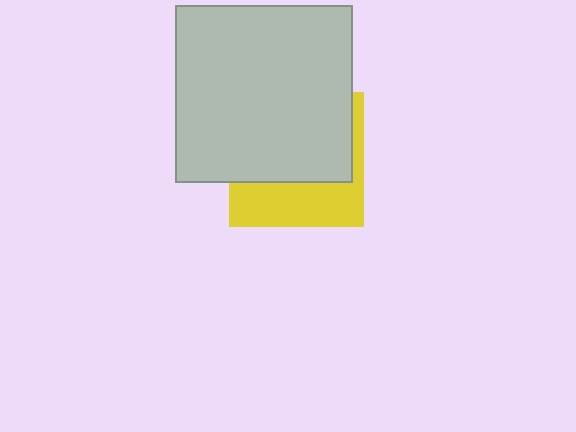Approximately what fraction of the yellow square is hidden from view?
Roughly 63% of the yellow square is hidden behind the light gray square.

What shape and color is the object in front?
The object in front is a light gray square.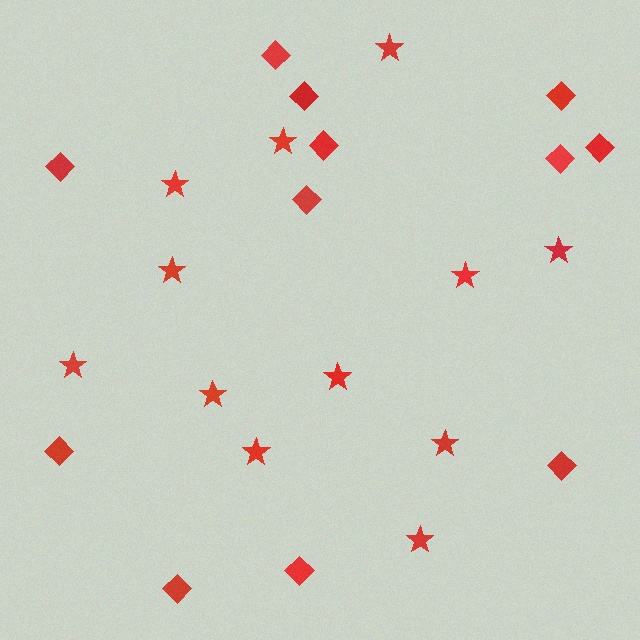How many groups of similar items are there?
There are 2 groups: one group of diamonds (12) and one group of stars (12).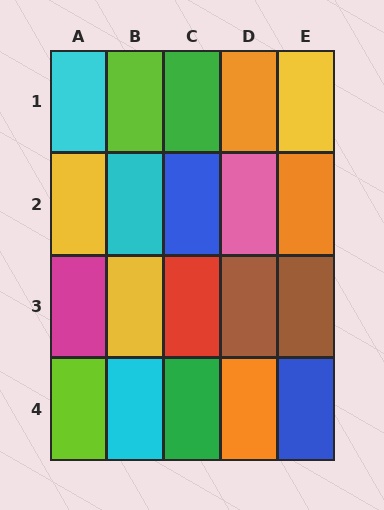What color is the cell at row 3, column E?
Brown.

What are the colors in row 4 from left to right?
Lime, cyan, green, orange, blue.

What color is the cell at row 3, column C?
Red.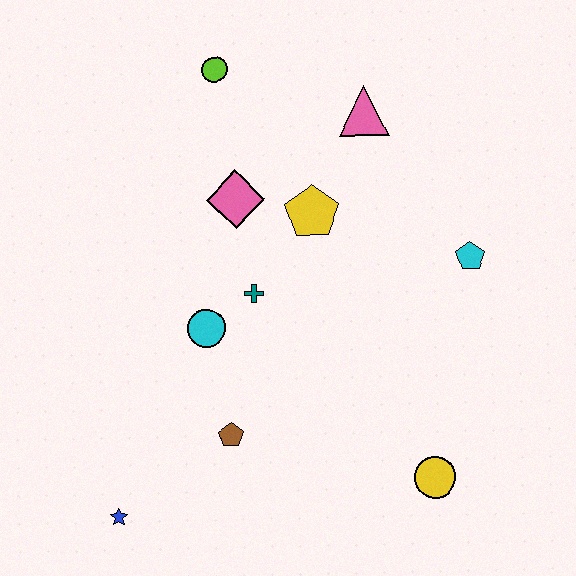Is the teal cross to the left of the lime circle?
No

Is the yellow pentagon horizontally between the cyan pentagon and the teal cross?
Yes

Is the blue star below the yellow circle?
Yes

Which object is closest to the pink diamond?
The yellow pentagon is closest to the pink diamond.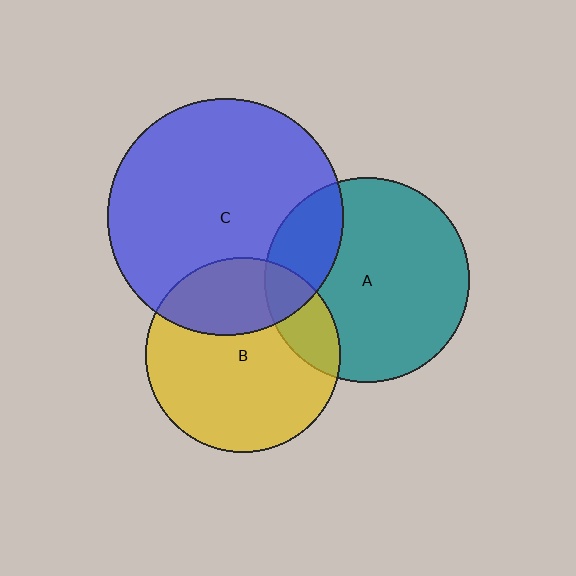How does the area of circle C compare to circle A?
Approximately 1.3 times.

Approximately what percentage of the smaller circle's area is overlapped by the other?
Approximately 30%.